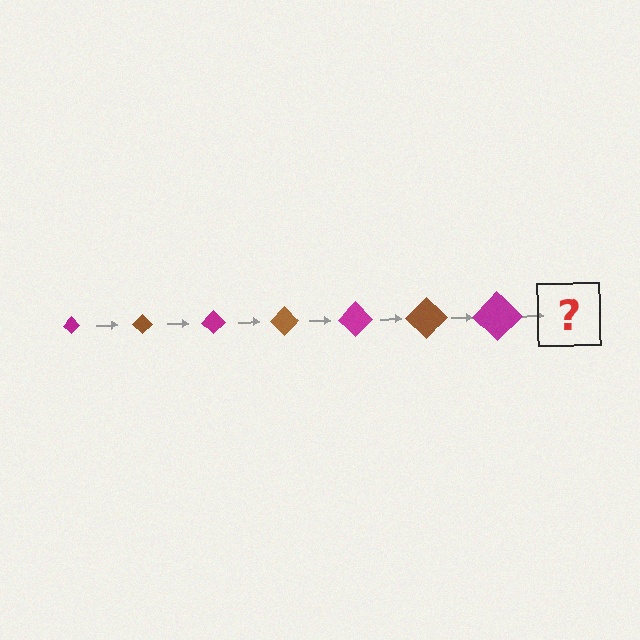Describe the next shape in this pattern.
It should be a brown diamond, larger than the previous one.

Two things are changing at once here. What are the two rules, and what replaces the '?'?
The two rules are that the diamond grows larger each step and the color cycles through magenta and brown. The '?' should be a brown diamond, larger than the previous one.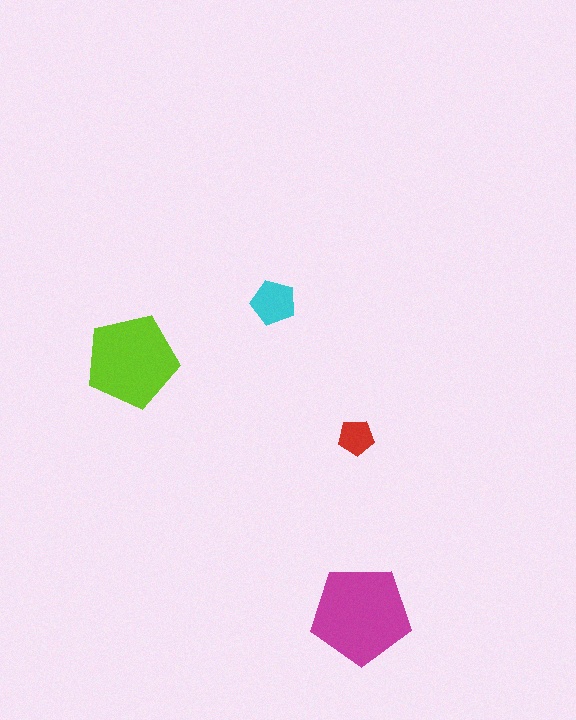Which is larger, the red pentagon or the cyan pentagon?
The cyan one.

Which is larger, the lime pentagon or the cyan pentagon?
The lime one.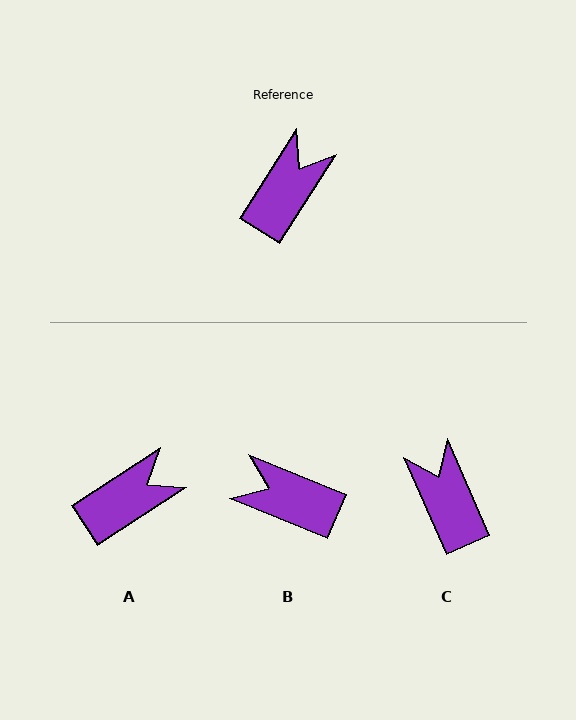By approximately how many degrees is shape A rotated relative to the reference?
Approximately 24 degrees clockwise.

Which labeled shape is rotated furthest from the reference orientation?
B, about 100 degrees away.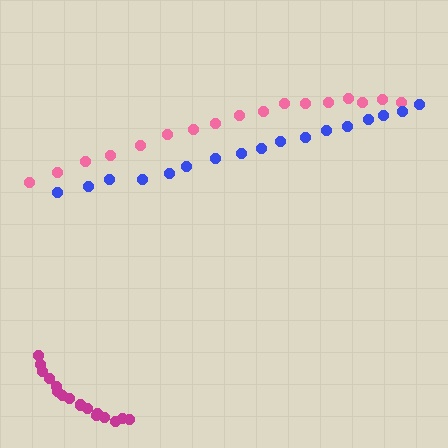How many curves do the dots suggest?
There are 3 distinct paths.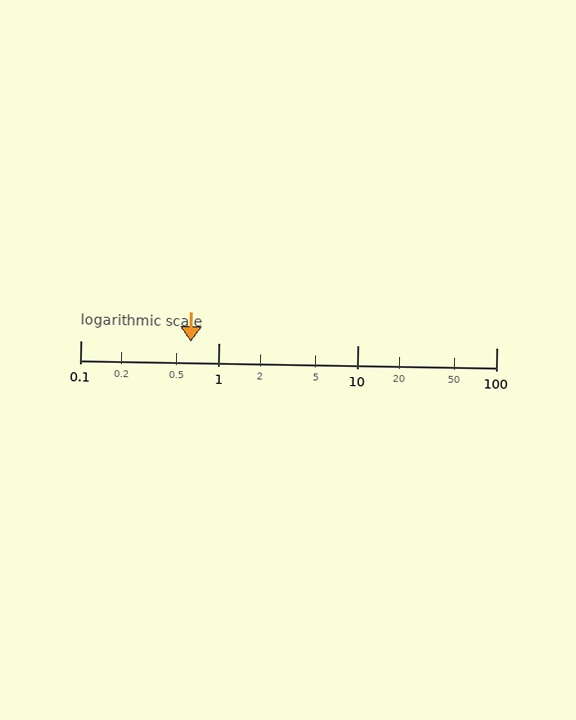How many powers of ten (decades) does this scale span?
The scale spans 3 decades, from 0.1 to 100.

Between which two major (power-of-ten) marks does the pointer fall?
The pointer is between 0.1 and 1.